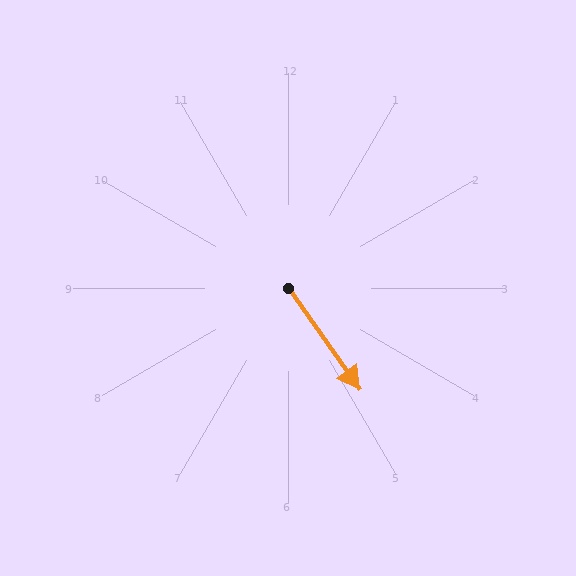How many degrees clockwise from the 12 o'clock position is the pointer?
Approximately 145 degrees.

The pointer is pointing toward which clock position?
Roughly 5 o'clock.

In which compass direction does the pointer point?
Southeast.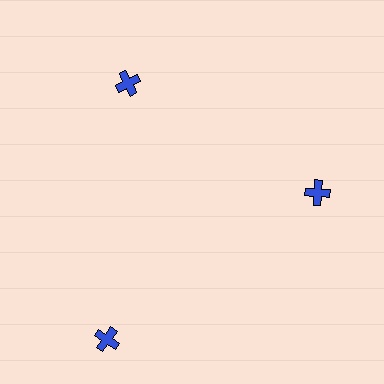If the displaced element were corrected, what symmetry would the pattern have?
It would have 3-fold rotational symmetry — the pattern would map onto itself every 120 degrees.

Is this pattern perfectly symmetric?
No. The 3 blue crosses are arranged in a ring, but one element near the 7 o'clock position is pushed outward from the center, breaking the 3-fold rotational symmetry.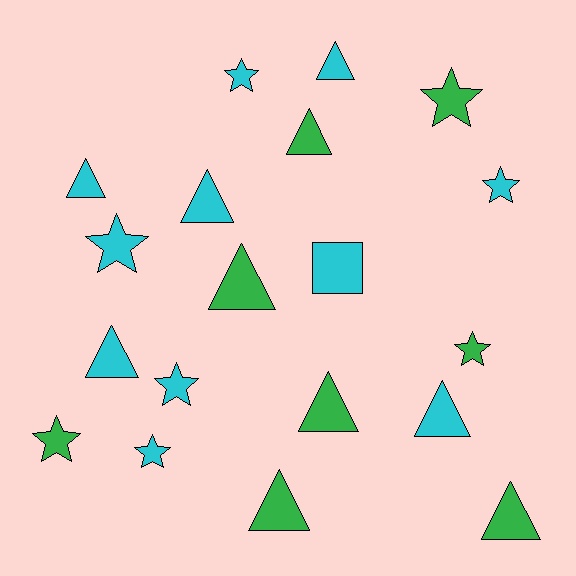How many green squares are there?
There are no green squares.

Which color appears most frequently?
Cyan, with 11 objects.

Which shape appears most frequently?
Triangle, with 10 objects.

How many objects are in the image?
There are 19 objects.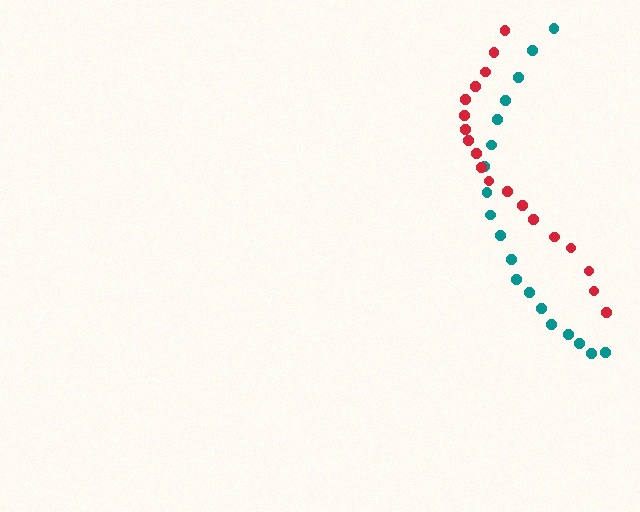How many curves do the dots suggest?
There are 2 distinct paths.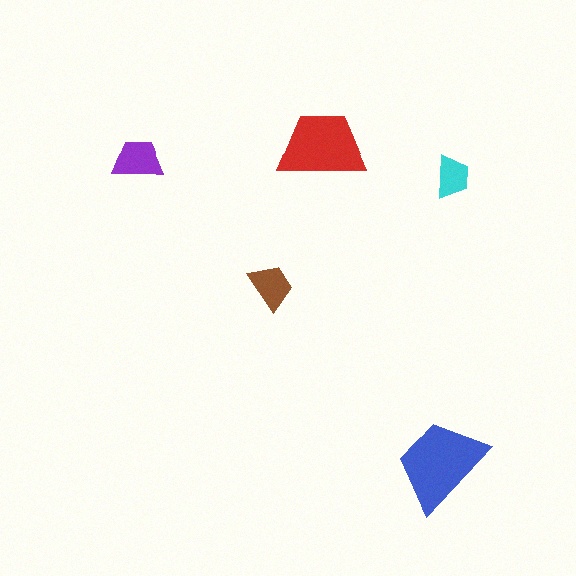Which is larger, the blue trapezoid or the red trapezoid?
The blue one.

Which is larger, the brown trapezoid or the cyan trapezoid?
The brown one.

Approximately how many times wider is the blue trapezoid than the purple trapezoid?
About 2 times wider.